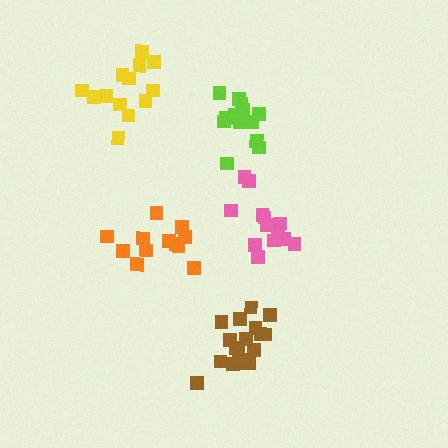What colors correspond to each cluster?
The clusters are colored: pink, orange, brown, lime, yellow.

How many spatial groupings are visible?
There are 5 spatial groupings.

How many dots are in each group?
Group 1: 13 dots, Group 2: 12 dots, Group 3: 18 dots, Group 4: 13 dots, Group 5: 13 dots (69 total).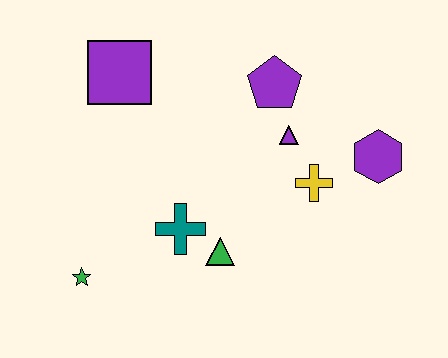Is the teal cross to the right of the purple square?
Yes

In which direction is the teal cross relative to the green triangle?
The teal cross is to the left of the green triangle.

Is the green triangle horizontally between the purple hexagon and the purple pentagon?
No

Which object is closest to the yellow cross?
The purple triangle is closest to the yellow cross.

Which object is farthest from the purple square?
The purple hexagon is farthest from the purple square.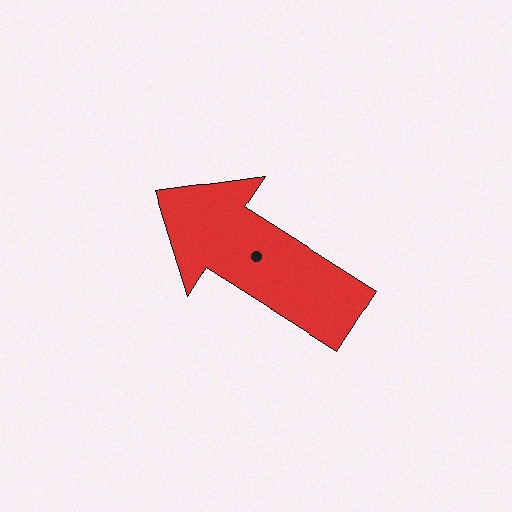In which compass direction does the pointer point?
Northwest.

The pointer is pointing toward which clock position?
Roughly 10 o'clock.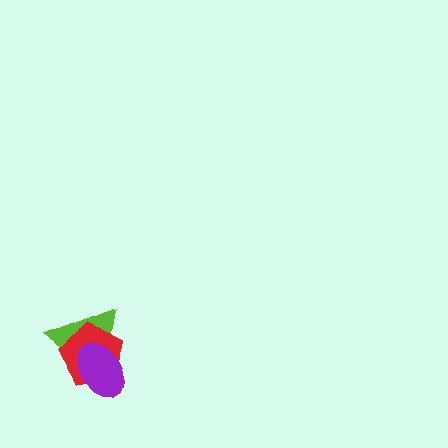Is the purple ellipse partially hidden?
No, no other shape covers it.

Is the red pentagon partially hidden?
Yes, it is partially covered by another shape.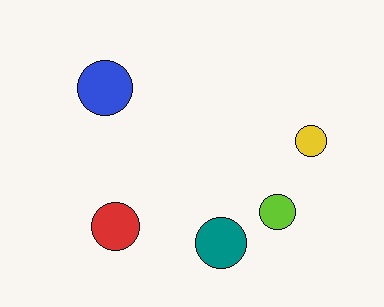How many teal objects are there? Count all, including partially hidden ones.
There is 1 teal object.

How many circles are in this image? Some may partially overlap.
There are 5 circles.